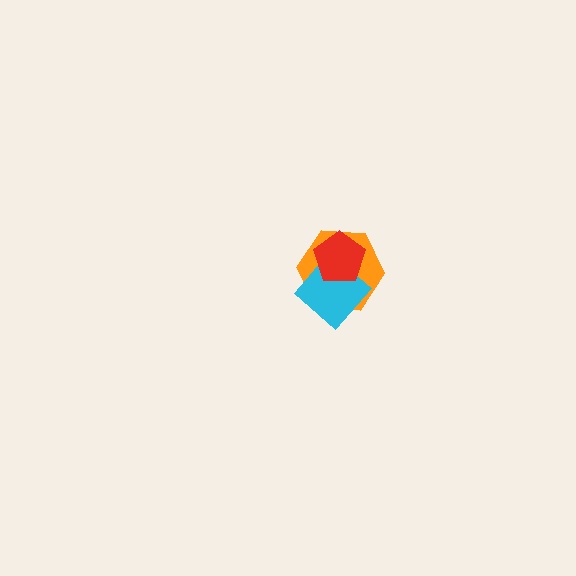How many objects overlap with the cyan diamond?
2 objects overlap with the cyan diamond.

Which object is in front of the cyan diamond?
The red pentagon is in front of the cyan diamond.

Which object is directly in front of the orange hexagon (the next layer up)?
The cyan diamond is directly in front of the orange hexagon.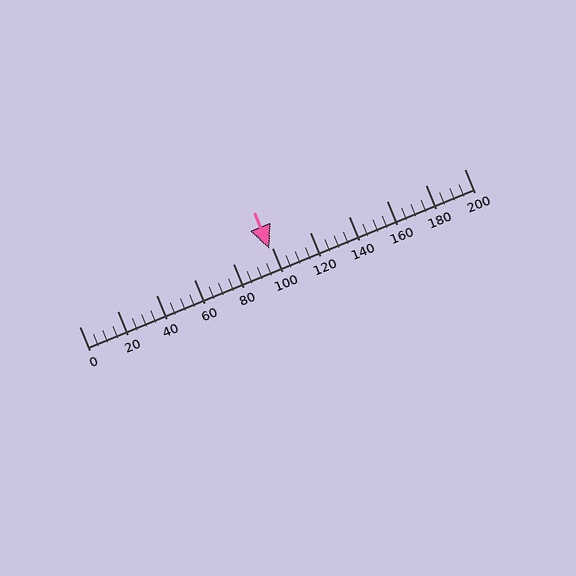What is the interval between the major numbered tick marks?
The major tick marks are spaced 20 units apart.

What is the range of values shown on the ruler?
The ruler shows values from 0 to 200.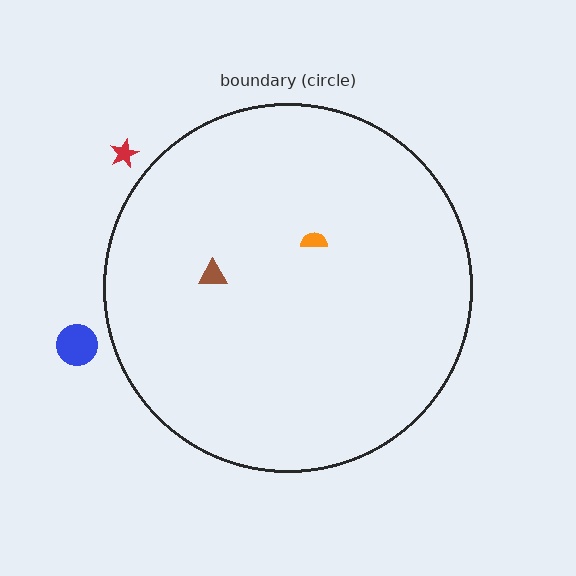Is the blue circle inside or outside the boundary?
Outside.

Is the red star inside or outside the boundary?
Outside.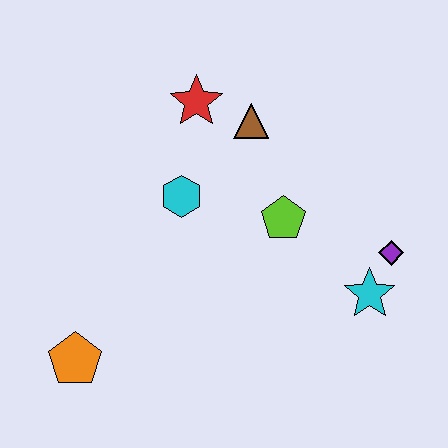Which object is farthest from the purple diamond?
The orange pentagon is farthest from the purple diamond.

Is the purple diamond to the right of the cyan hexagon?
Yes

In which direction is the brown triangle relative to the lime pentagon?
The brown triangle is above the lime pentagon.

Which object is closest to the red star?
The brown triangle is closest to the red star.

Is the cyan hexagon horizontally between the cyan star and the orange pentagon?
Yes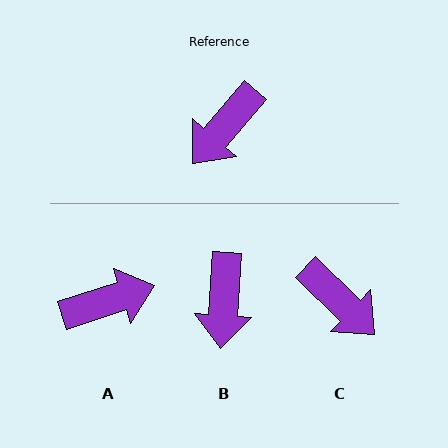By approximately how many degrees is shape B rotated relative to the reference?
Approximately 37 degrees counter-clockwise.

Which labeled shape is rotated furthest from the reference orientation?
A, about 148 degrees away.